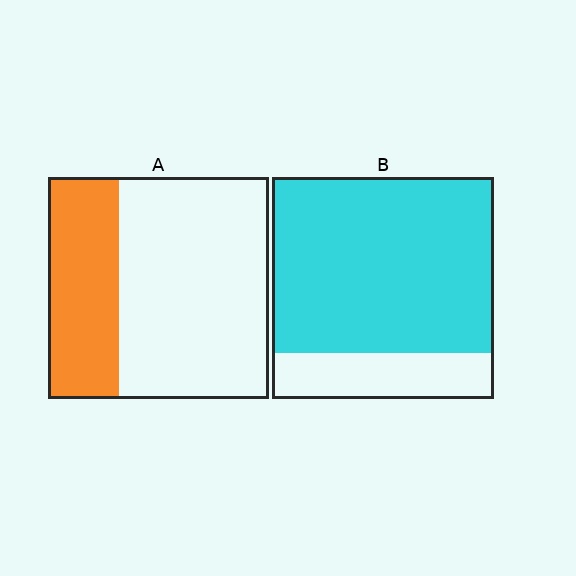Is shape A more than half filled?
No.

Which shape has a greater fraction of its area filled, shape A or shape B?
Shape B.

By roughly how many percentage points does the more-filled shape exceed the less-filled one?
By roughly 45 percentage points (B over A).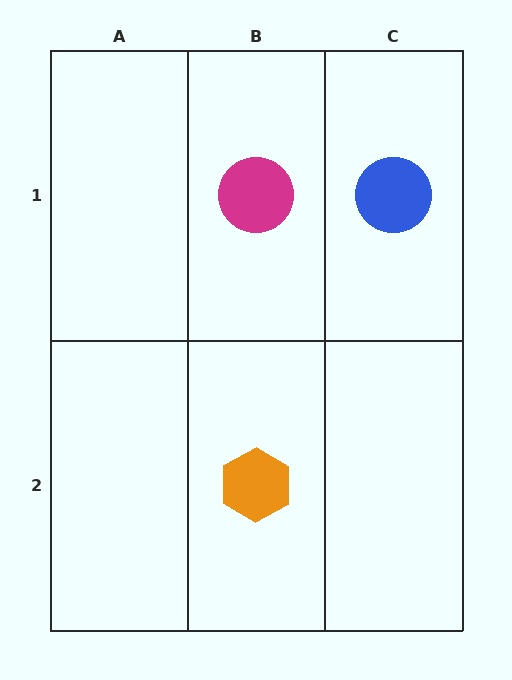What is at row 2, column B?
An orange hexagon.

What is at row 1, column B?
A magenta circle.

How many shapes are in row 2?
1 shape.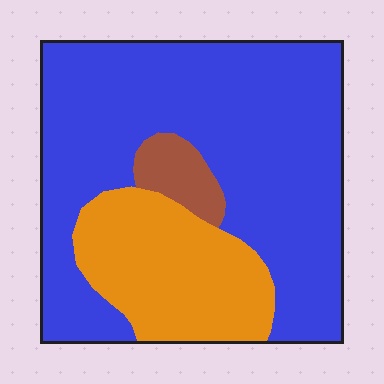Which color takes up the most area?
Blue, at roughly 70%.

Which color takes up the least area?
Brown, at roughly 5%.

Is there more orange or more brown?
Orange.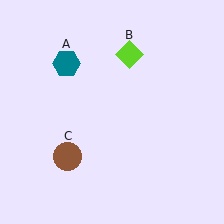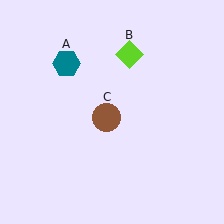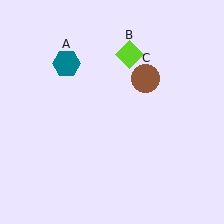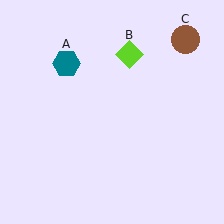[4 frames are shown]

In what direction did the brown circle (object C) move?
The brown circle (object C) moved up and to the right.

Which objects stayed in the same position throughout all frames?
Teal hexagon (object A) and lime diamond (object B) remained stationary.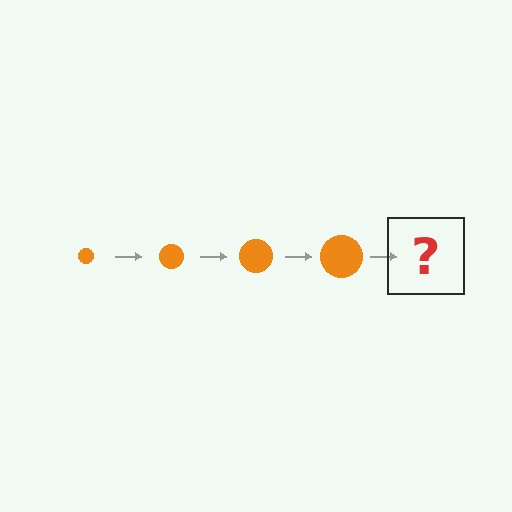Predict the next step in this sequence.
The next step is an orange circle, larger than the previous one.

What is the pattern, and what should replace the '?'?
The pattern is that the circle gets progressively larger each step. The '?' should be an orange circle, larger than the previous one.